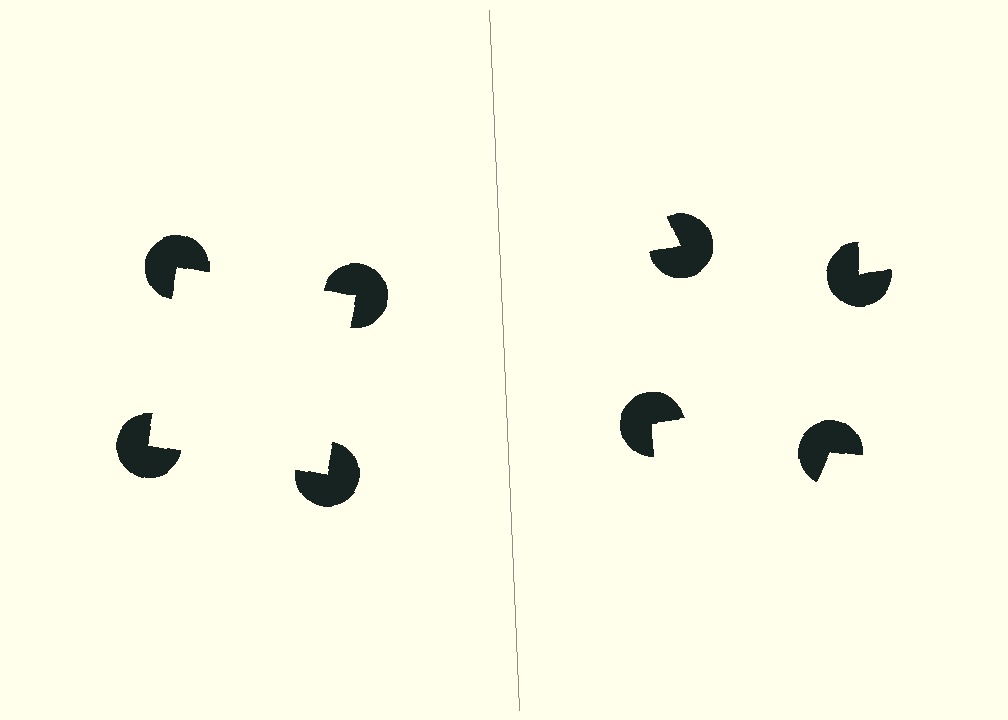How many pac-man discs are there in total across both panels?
8 — 4 on each side.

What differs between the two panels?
The pac-man discs are positioned identically on both sides; only the wedge orientations differ. On the left they align to a square; on the right they are misaligned.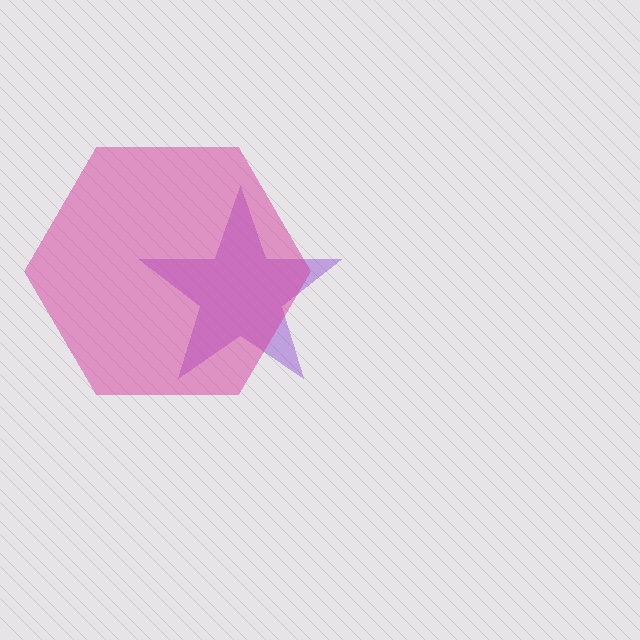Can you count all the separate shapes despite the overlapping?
Yes, there are 2 separate shapes.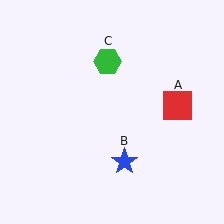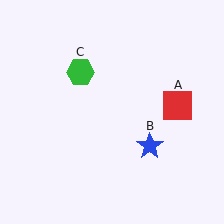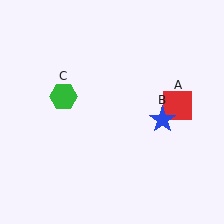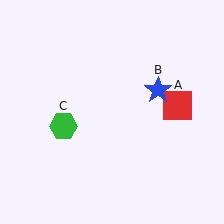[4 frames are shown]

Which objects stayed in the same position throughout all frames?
Red square (object A) remained stationary.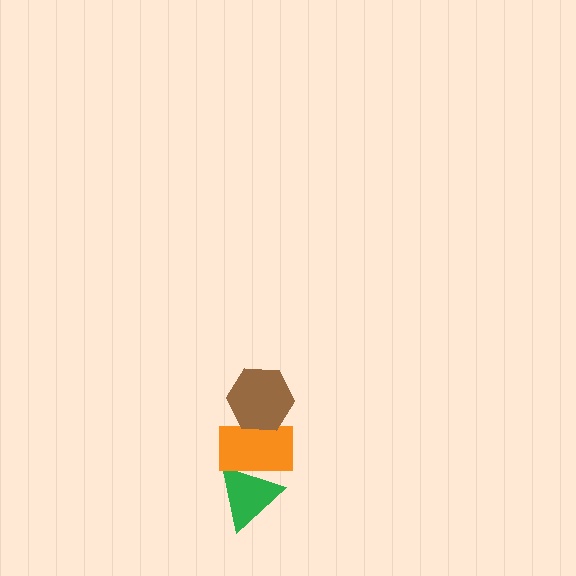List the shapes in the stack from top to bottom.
From top to bottom: the brown hexagon, the orange rectangle, the green triangle.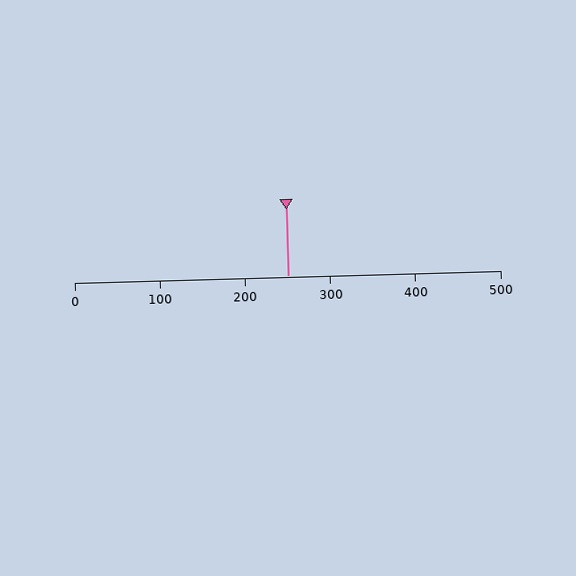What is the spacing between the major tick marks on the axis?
The major ticks are spaced 100 apart.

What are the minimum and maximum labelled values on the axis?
The axis runs from 0 to 500.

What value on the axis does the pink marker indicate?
The marker indicates approximately 250.